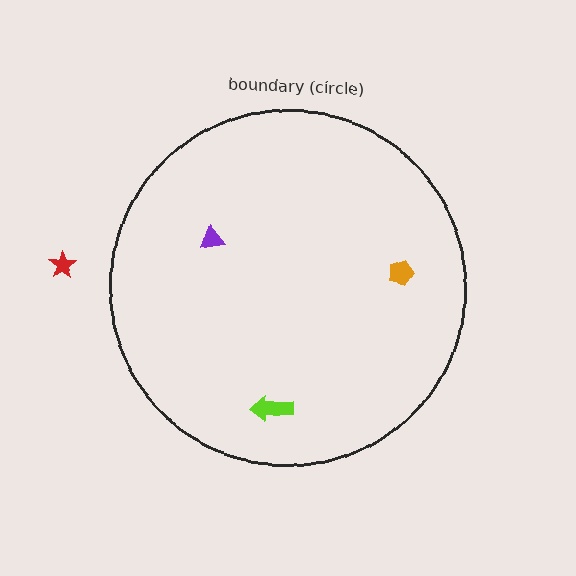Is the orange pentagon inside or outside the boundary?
Inside.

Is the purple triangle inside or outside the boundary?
Inside.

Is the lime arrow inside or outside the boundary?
Inside.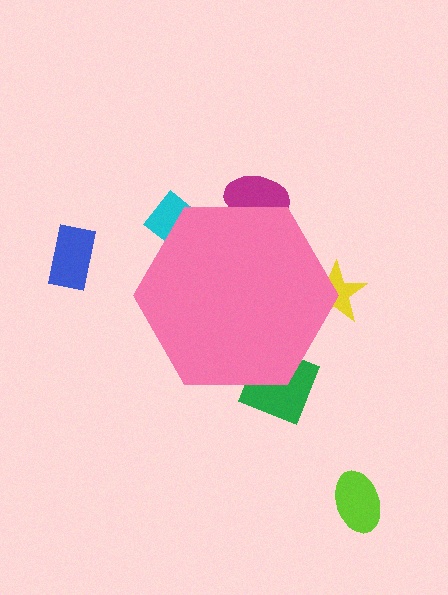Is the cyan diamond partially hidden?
Yes, the cyan diamond is partially hidden behind the pink hexagon.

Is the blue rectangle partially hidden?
No, the blue rectangle is fully visible.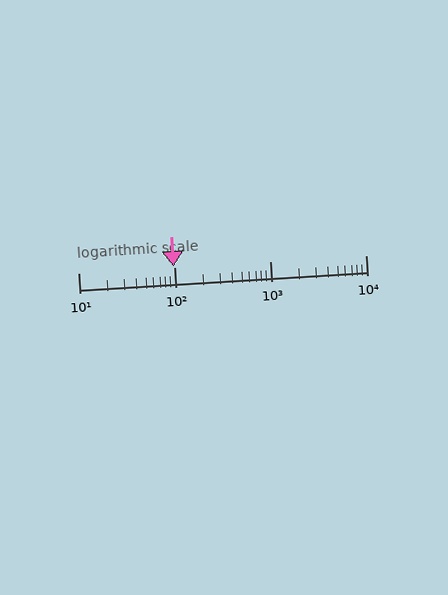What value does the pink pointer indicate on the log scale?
The pointer indicates approximately 99.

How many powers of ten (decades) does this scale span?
The scale spans 3 decades, from 10 to 10000.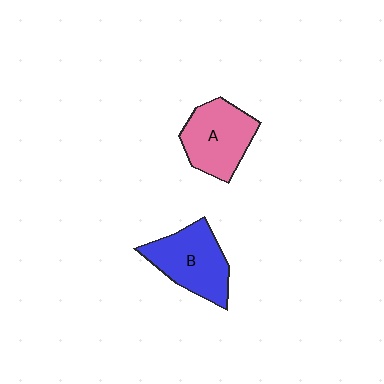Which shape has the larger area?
Shape B (blue).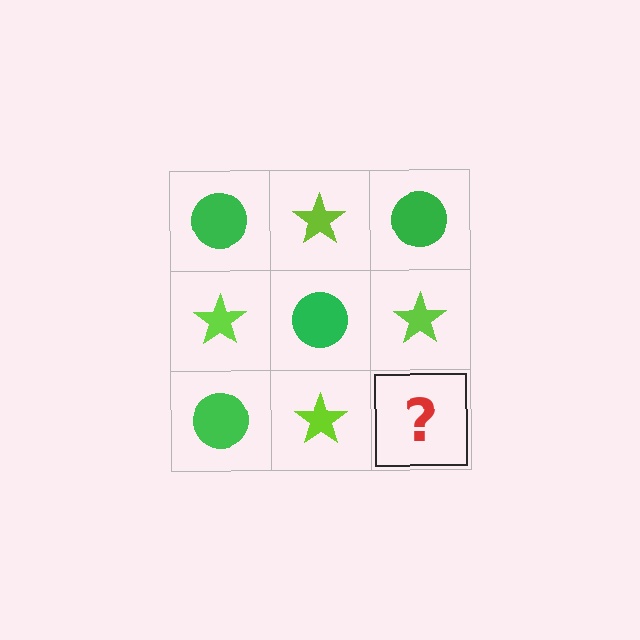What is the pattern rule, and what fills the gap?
The rule is that it alternates green circle and lime star in a checkerboard pattern. The gap should be filled with a green circle.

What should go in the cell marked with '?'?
The missing cell should contain a green circle.